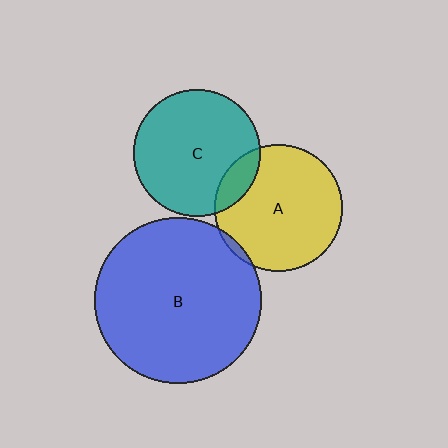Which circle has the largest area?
Circle B (blue).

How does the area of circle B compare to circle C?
Approximately 1.7 times.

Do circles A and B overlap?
Yes.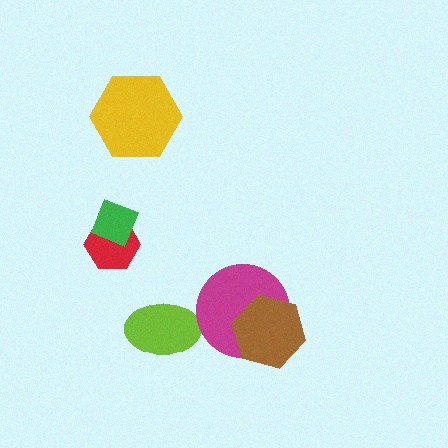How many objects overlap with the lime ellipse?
0 objects overlap with the lime ellipse.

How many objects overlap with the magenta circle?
1 object overlaps with the magenta circle.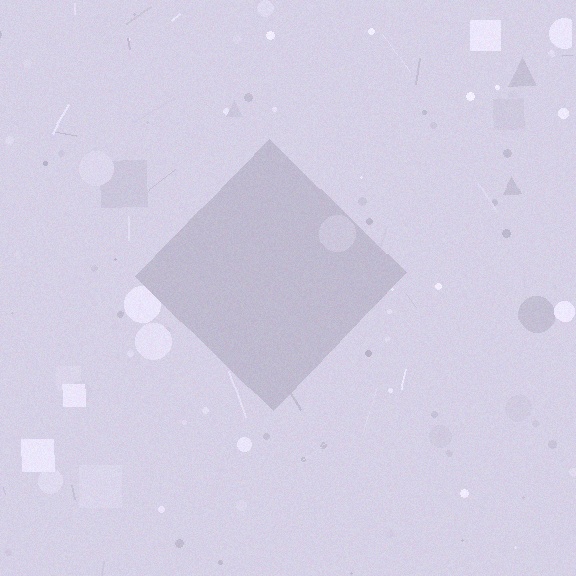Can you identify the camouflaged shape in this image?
The camouflaged shape is a diamond.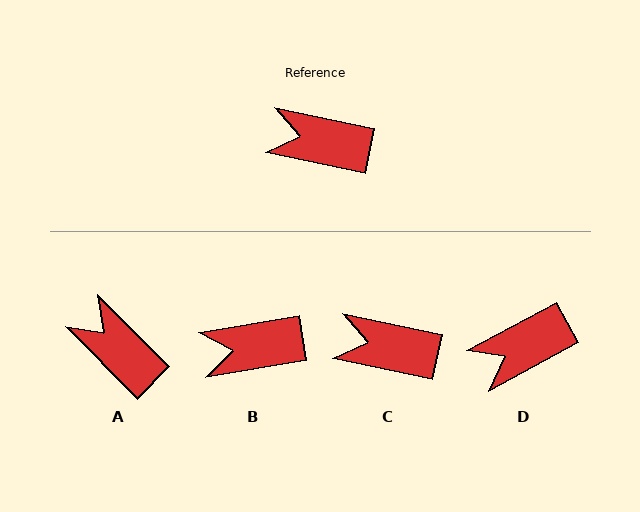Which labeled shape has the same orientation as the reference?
C.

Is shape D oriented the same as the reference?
No, it is off by about 40 degrees.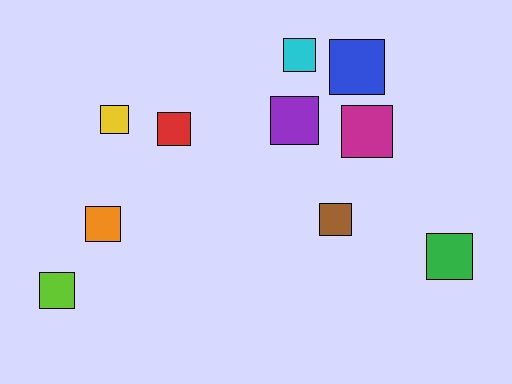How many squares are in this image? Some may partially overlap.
There are 10 squares.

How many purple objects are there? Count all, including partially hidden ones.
There is 1 purple object.